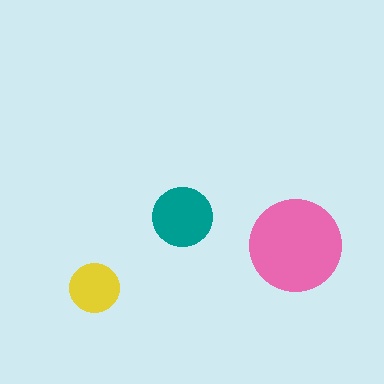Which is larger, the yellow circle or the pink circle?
The pink one.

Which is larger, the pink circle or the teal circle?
The pink one.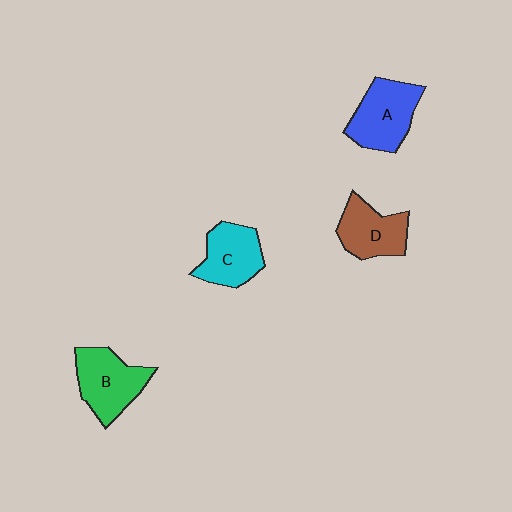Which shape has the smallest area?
Shape D (brown).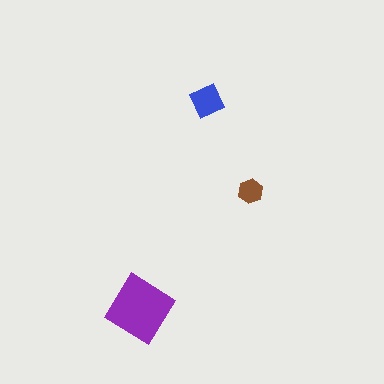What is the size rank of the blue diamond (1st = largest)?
2nd.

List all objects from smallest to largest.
The brown hexagon, the blue diamond, the purple diamond.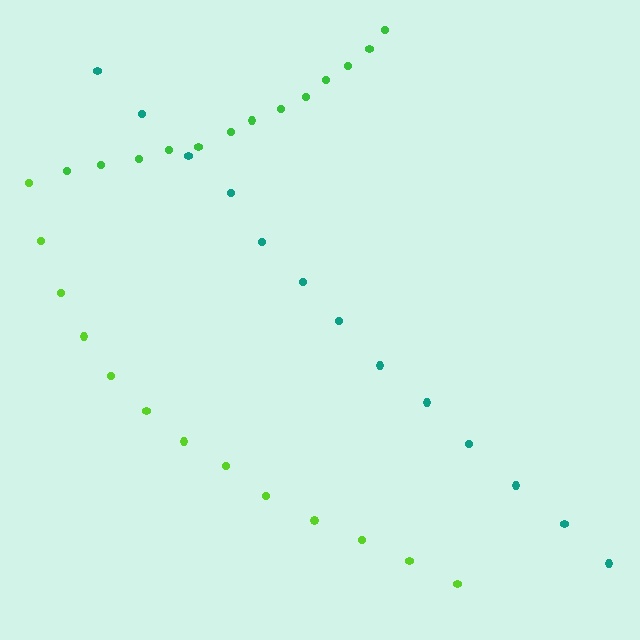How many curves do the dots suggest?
There are 3 distinct paths.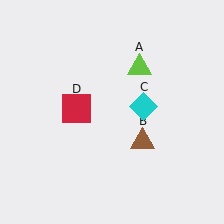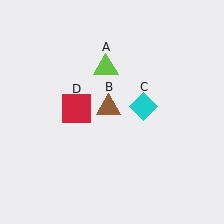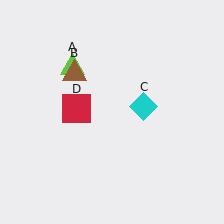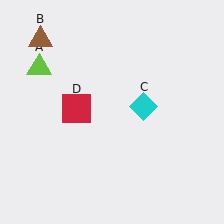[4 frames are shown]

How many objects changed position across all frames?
2 objects changed position: lime triangle (object A), brown triangle (object B).